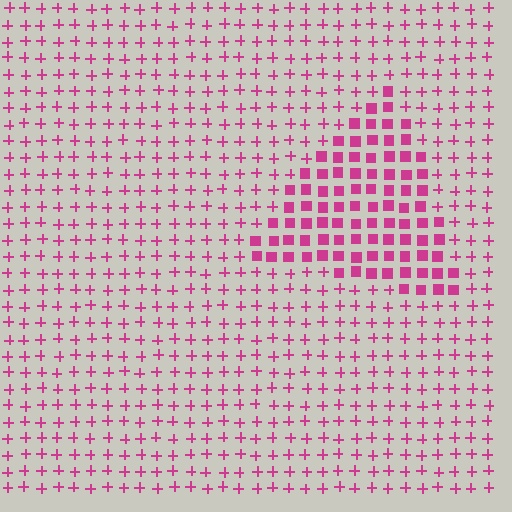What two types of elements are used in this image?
The image uses squares inside the triangle region and plus signs outside it.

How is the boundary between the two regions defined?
The boundary is defined by a change in element shape: squares inside vs. plus signs outside. All elements share the same color and spacing.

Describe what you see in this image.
The image is filled with small magenta elements arranged in a uniform grid. A triangle-shaped region contains squares, while the surrounding area contains plus signs. The boundary is defined purely by the change in element shape.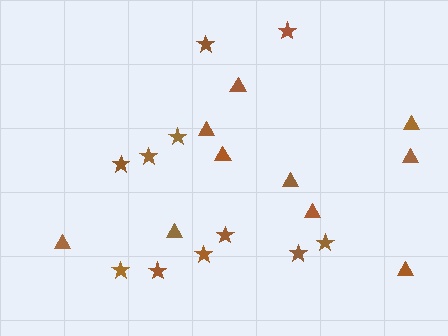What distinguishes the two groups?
There are 2 groups: one group of stars (11) and one group of triangles (10).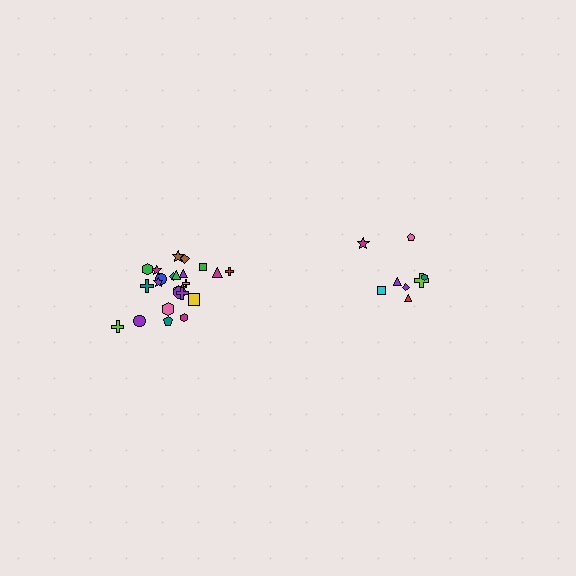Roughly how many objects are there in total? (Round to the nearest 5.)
Roughly 35 objects in total.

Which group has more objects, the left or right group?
The left group.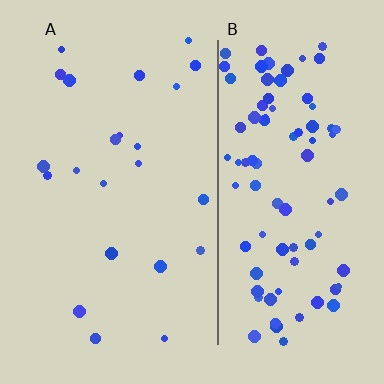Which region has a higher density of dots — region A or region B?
B (the right).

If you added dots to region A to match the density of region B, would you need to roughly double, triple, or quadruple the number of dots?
Approximately quadruple.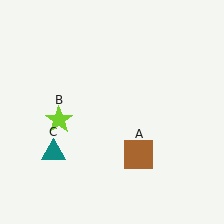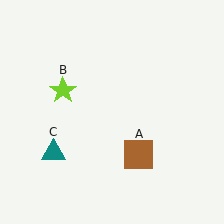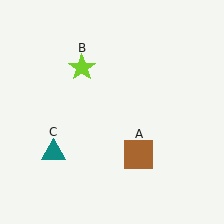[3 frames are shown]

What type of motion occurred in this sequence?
The lime star (object B) rotated clockwise around the center of the scene.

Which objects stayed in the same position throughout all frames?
Brown square (object A) and teal triangle (object C) remained stationary.